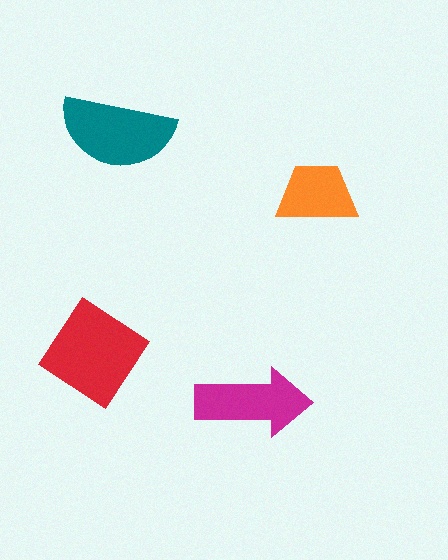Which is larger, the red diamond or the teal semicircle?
The red diamond.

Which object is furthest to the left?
The red diamond is leftmost.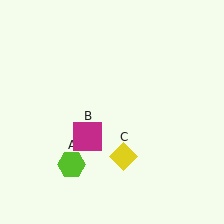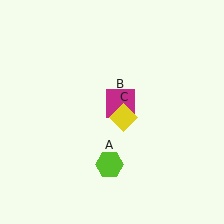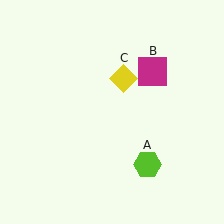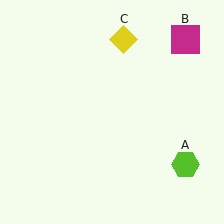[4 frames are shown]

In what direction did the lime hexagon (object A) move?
The lime hexagon (object A) moved right.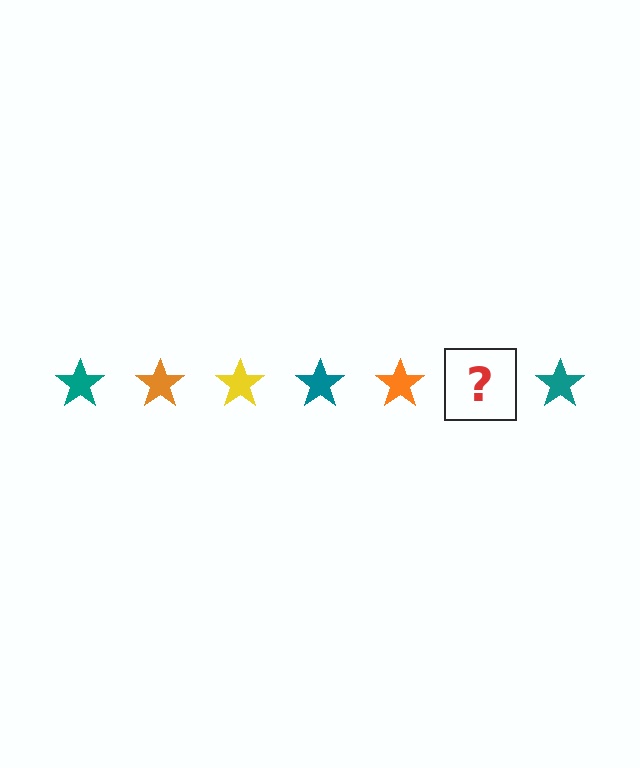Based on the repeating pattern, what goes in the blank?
The blank should be a yellow star.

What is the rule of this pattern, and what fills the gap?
The rule is that the pattern cycles through teal, orange, yellow stars. The gap should be filled with a yellow star.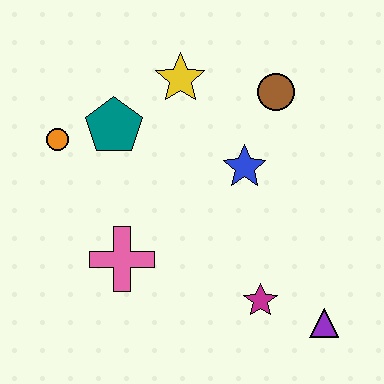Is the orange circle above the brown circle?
No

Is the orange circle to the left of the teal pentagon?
Yes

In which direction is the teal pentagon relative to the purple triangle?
The teal pentagon is to the left of the purple triangle.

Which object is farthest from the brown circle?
The purple triangle is farthest from the brown circle.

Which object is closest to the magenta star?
The purple triangle is closest to the magenta star.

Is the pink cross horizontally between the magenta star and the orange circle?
Yes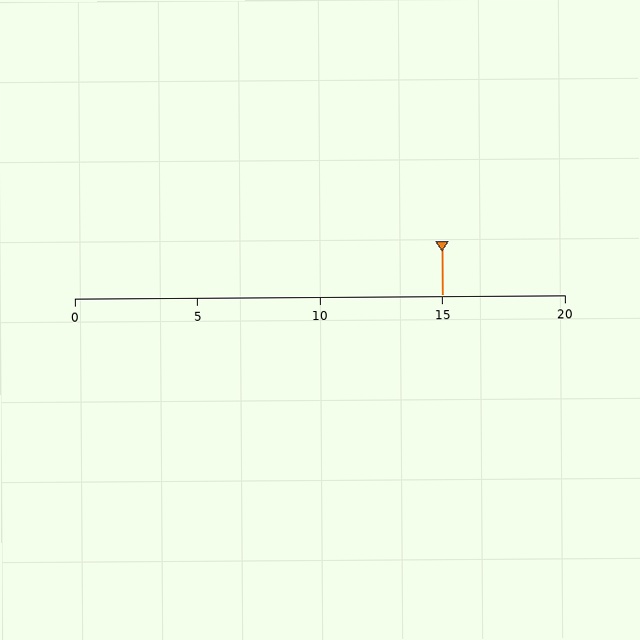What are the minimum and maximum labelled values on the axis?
The axis runs from 0 to 20.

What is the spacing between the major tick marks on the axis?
The major ticks are spaced 5 apart.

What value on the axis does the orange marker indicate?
The marker indicates approximately 15.